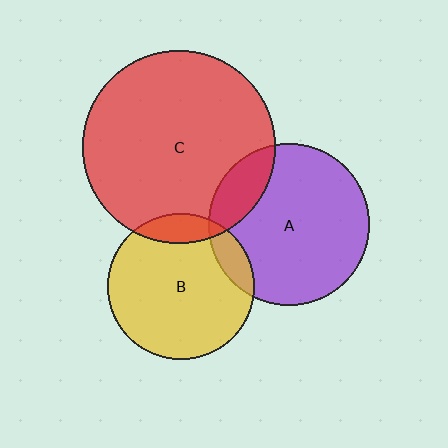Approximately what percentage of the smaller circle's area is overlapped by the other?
Approximately 10%.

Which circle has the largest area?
Circle C (red).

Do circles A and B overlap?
Yes.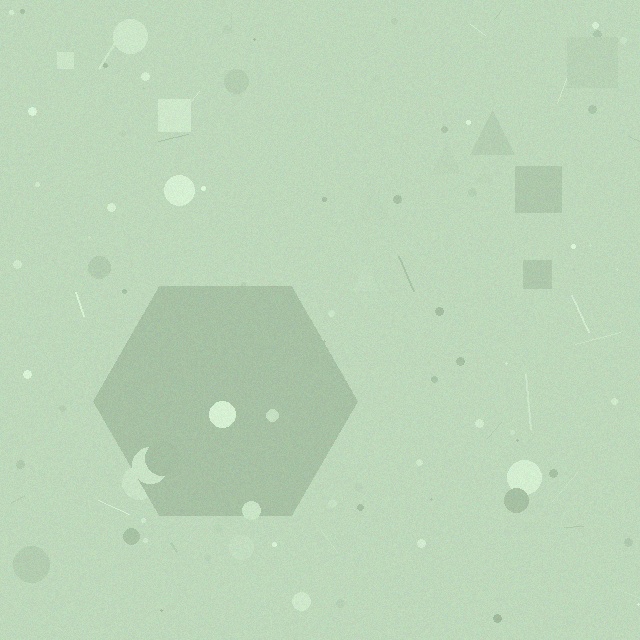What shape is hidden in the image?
A hexagon is hidden in the image.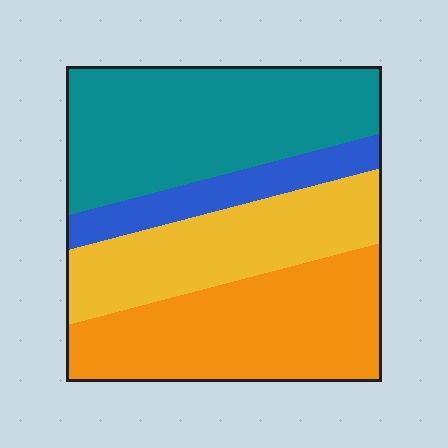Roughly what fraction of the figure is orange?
Orange takes up between a quarter and a half of the figure.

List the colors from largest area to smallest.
From largest to smallest: teal, orange, yellow, blue.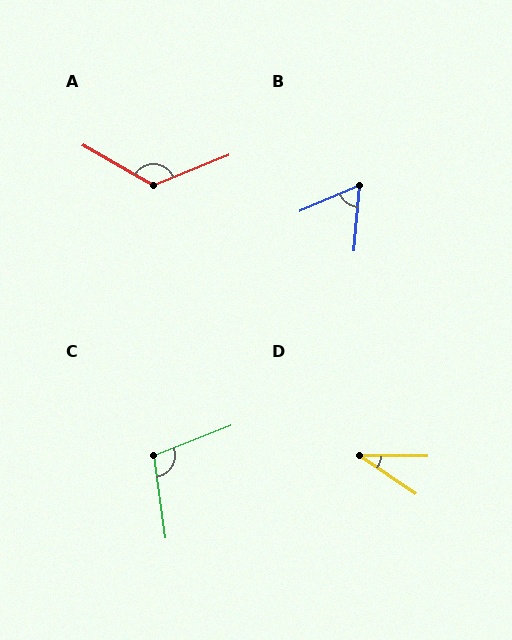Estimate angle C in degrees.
Approximately 104 degrees.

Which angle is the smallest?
D, at approximately 34 degrees.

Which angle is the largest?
A, at approximately 128 degrees.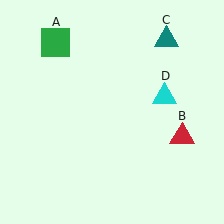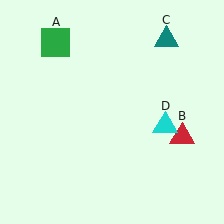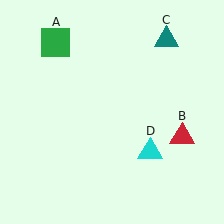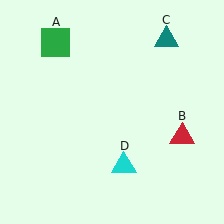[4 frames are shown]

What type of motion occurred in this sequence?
The cyan triangle (object D) rotated clockwise around the center of the scene.